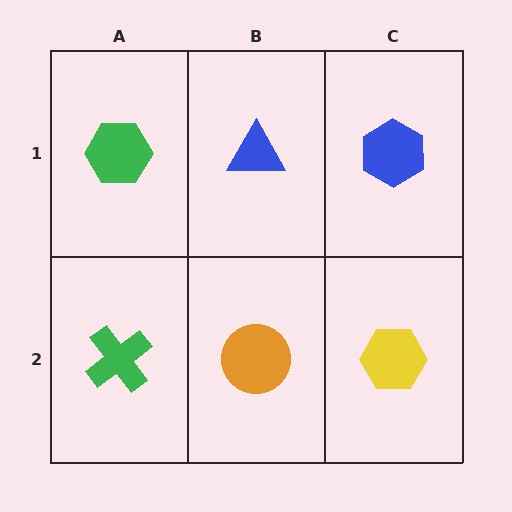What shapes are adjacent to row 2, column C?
A blue hexagon (row 1, column C), an orange circle (row 2, column B).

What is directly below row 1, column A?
A green cross.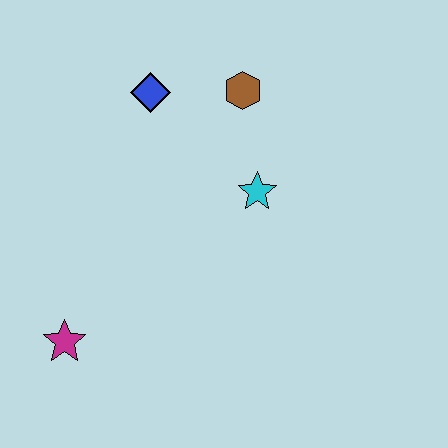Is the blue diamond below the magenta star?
No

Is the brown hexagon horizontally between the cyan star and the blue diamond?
Yes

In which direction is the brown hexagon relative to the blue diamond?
The brown hexagon is to the right of the blue diamond.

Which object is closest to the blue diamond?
The brown hexagon is closest to the blue diamond.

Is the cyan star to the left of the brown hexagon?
No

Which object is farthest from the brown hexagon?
The magenta star is farthest from the brown hexagon.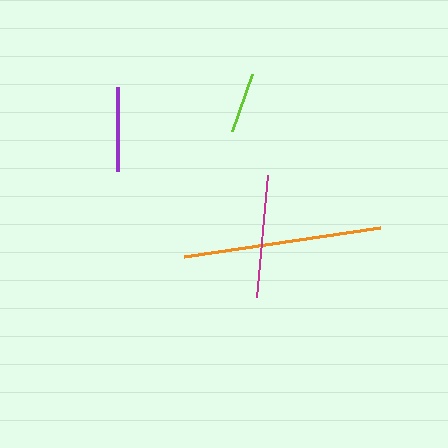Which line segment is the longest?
The orange line is the longest at approximately 198 pixels.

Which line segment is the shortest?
The lime line is the shortest at approximately 60 pixels.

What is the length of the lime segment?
The lime segment is approximately 60 pixels long.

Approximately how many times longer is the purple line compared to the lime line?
The purple line is approximately 1.4 times the length of the lime line.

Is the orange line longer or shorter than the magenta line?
The orange line is longer than the magenta line.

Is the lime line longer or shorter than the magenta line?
The magenta line is longer than the lime line.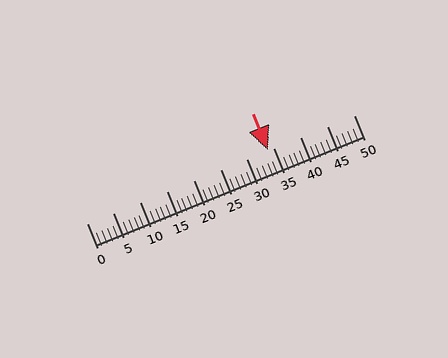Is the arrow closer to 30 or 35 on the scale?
The arrow is closer to 35.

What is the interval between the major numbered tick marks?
The major tick marks are spaced 5 units apart.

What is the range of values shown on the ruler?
The ruler shows values from 0 to 50.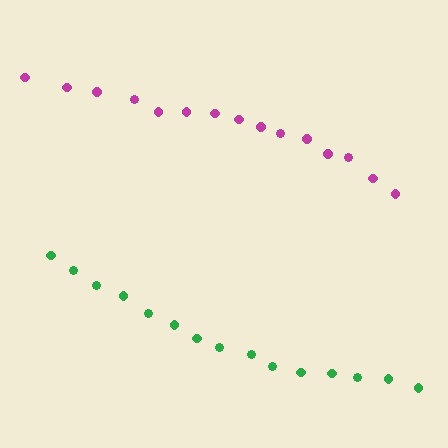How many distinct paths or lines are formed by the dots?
There are 2 distinct paths.